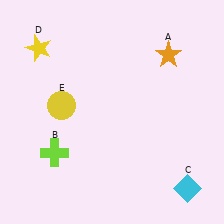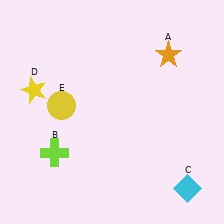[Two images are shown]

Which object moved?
The yellow star (D) moved down.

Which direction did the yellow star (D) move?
The yellow star (D) moved down.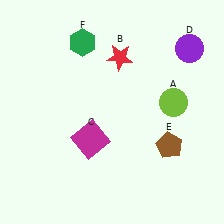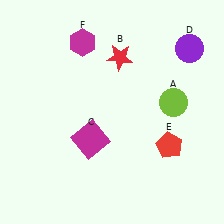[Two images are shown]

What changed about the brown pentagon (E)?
In Image 1, E is brown. In Image 2, it changed to red.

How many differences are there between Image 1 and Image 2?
There are 2 differences between the two images.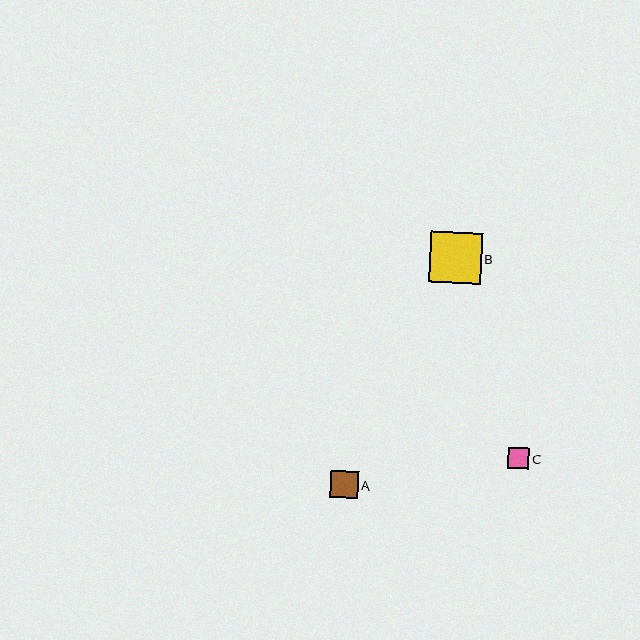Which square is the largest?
Square B is the largest with a size of approximately 51 pixels.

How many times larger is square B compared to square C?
Square B is approximately 2.5 times the size of square C.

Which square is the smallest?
Square C is the smallest with a size of approximately 21 pixels.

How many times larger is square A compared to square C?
Square A is approximately 1.3 times the size of square C.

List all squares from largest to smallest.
From largest to smallest: B, A, C.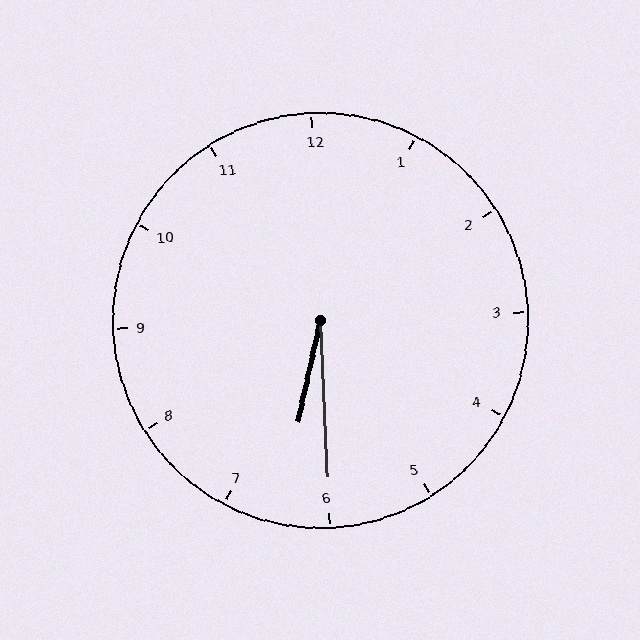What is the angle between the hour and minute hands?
Approximately 15 degrees.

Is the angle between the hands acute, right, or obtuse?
It is acute.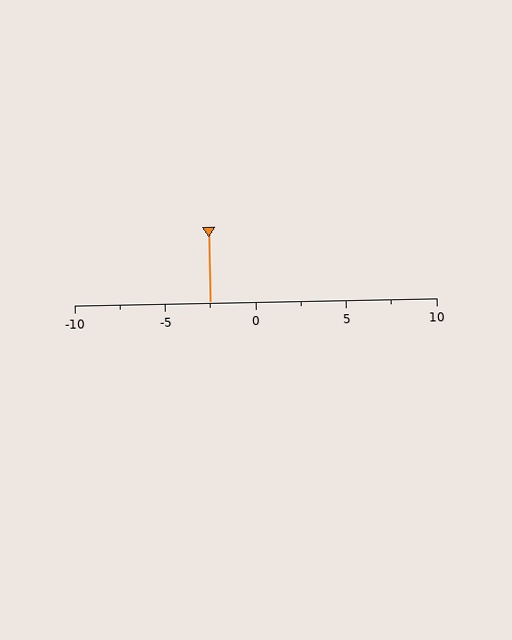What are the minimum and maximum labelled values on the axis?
The axis runs from -10 to 10.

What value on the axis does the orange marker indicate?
The marker indicates approximately -2.5.